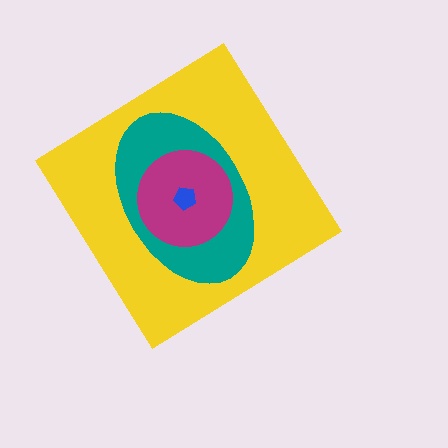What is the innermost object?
The blue pentagon.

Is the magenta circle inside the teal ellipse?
Yes.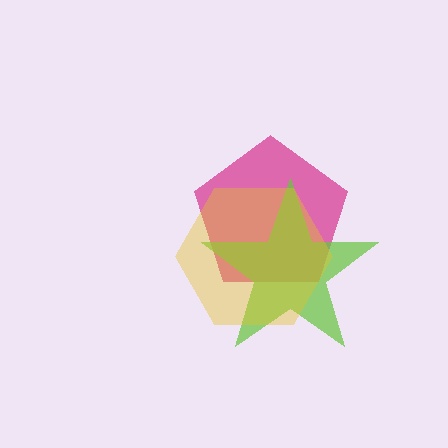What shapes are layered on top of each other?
The layered shapes are: a magenta pentagon, a lime star, a yellow hexagon.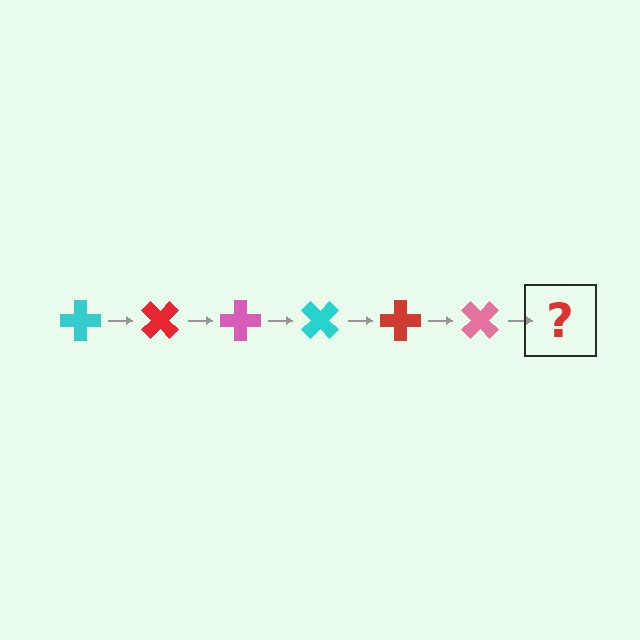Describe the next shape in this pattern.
It should be a cyan cross, rotated 270 degrees from the start.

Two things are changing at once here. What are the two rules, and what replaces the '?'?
The two rules are that it rotates 45 degrees each step and the color cycles through cyan, red, and pink. The '?' should be a cyan cross, rotated 270 degrees from the start.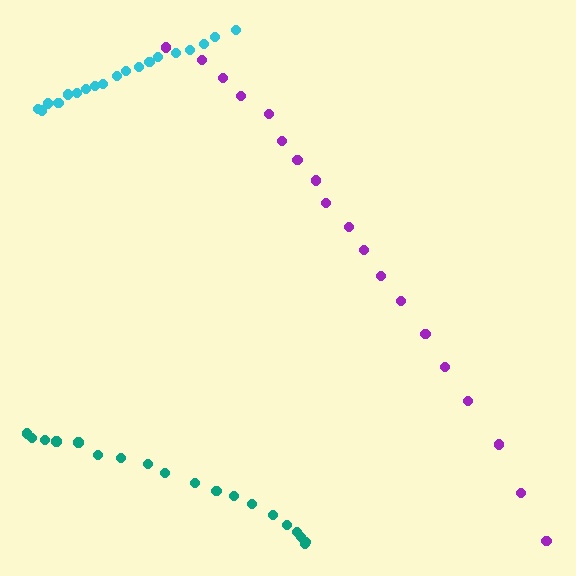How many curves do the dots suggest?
There are 3 distinct paths.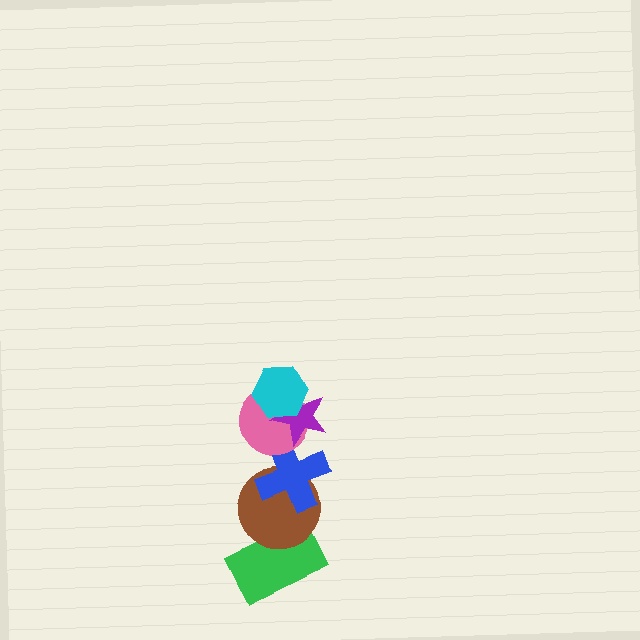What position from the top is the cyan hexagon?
The cyan hexagon is 1st from the top.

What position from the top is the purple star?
The purple star is 2nd from the top.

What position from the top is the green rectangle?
The green rectangle is 6th from the top.